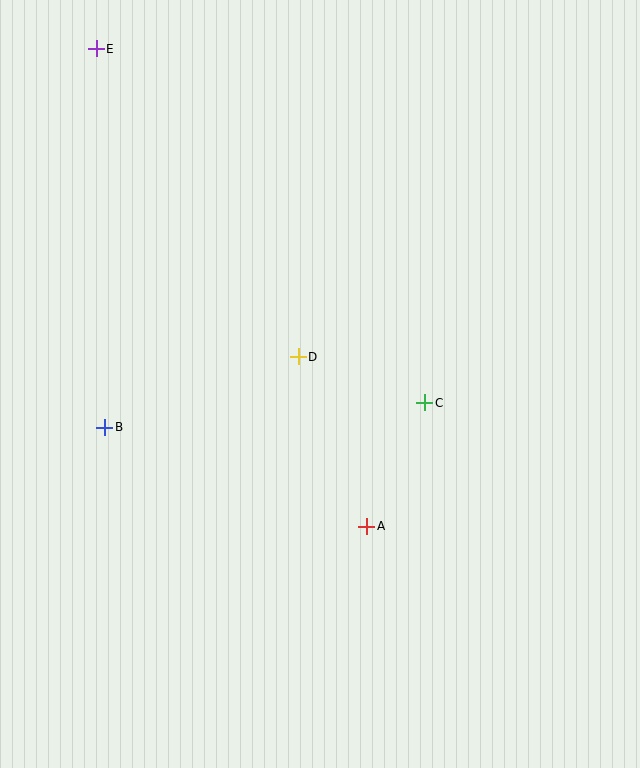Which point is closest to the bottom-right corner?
Point A is closest to the bottom-right corner.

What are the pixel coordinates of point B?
Point B is at (105, 427).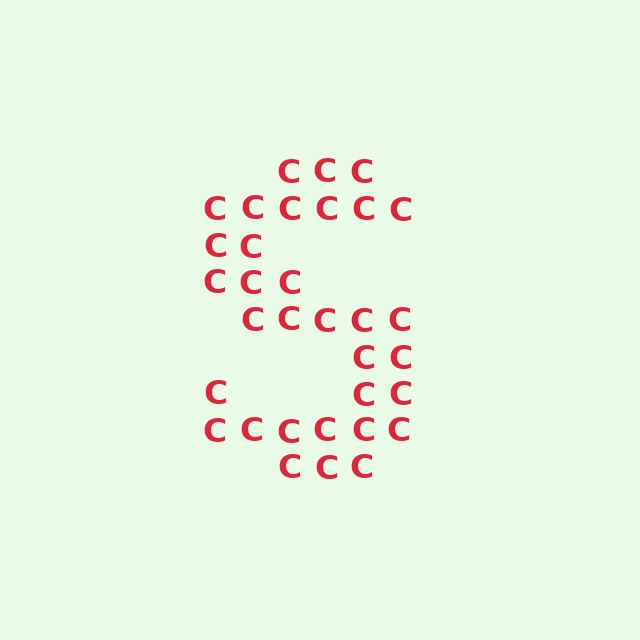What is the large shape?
The large shape is the letter S.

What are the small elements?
The small elements are letter C's.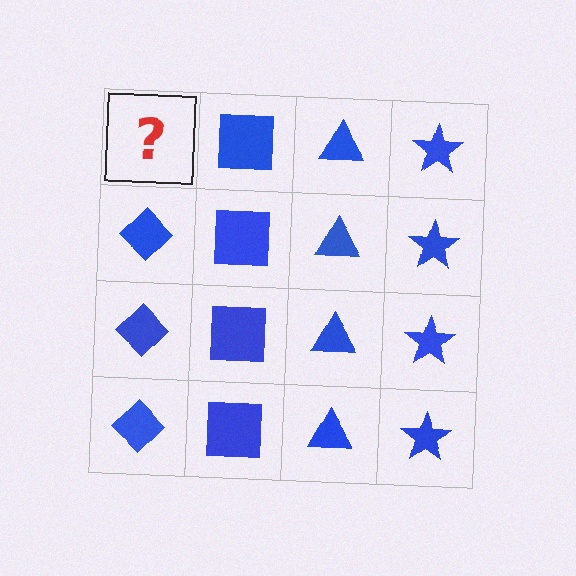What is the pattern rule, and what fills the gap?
The rule is that each column has a consistent shape. The gap should be filled with a blue diamond.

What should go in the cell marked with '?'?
The missing cell should contain a blue diamond.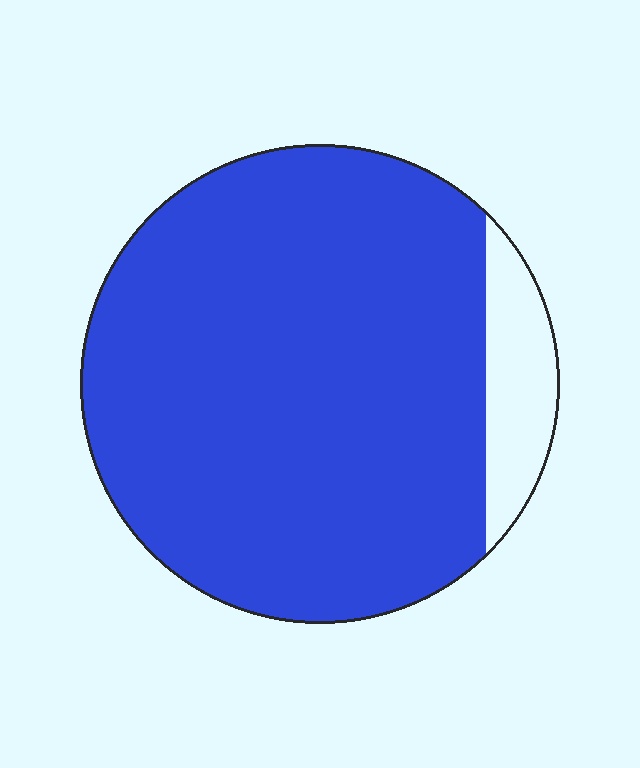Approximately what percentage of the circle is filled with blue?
Approximately 90%.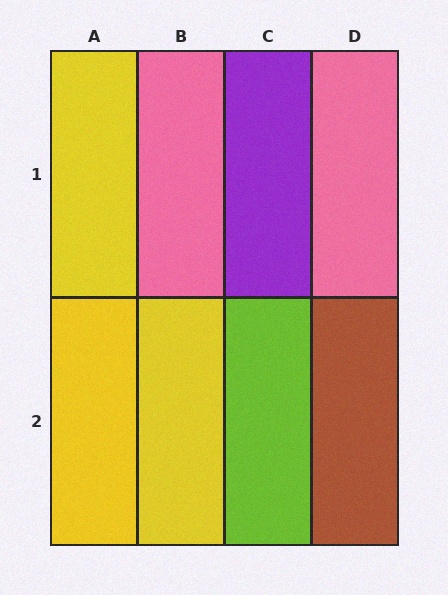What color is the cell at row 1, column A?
Yellow.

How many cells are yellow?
3 cells are yellow.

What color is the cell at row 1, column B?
Pink.